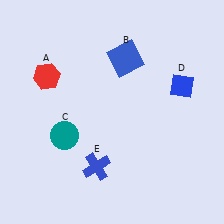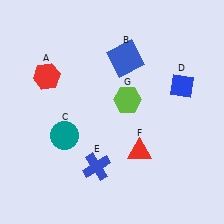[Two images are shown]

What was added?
A red triangle (F), a lime hexagon (G) were added in Image 2.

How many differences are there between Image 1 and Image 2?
There are 2 differences between the two images.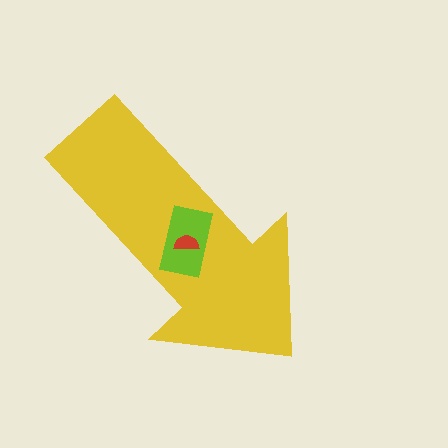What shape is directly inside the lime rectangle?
The red semicircle.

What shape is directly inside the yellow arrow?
The lime rectangle.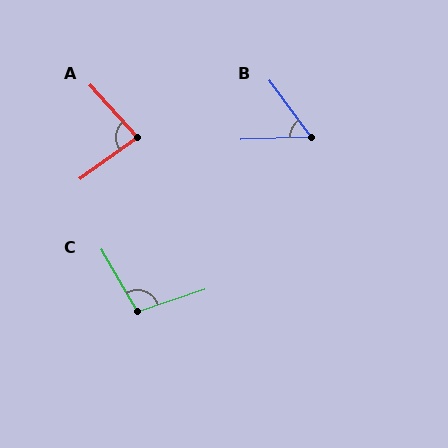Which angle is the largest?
C, at approximately 101 degrees.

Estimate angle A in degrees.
Approximately 84 degrees.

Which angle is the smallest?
B, at approximately 56 degrees.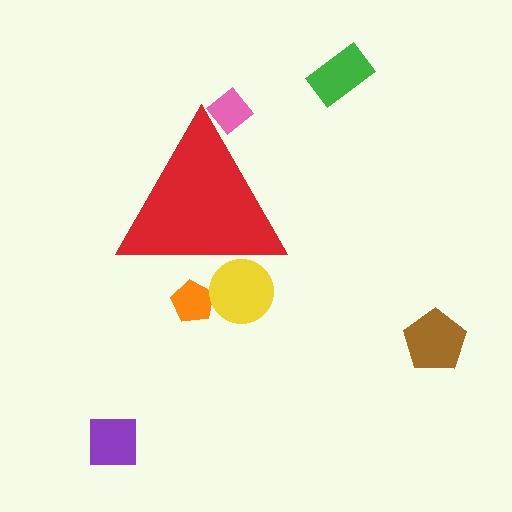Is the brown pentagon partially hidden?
No, the brown pentagon is fully visible.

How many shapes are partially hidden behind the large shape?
3 shapes are partially hidden.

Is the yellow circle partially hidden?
Yes, the yellow circle is partially hidden behind the red triangle.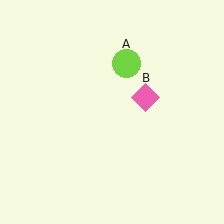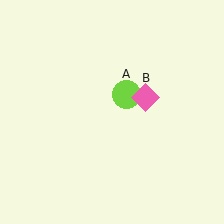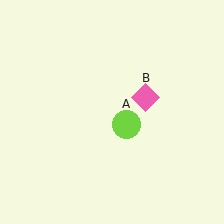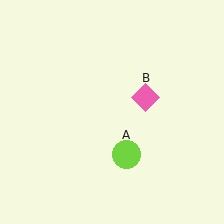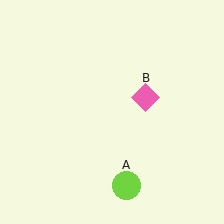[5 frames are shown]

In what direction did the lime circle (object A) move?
The lime circle (object A) moved down.